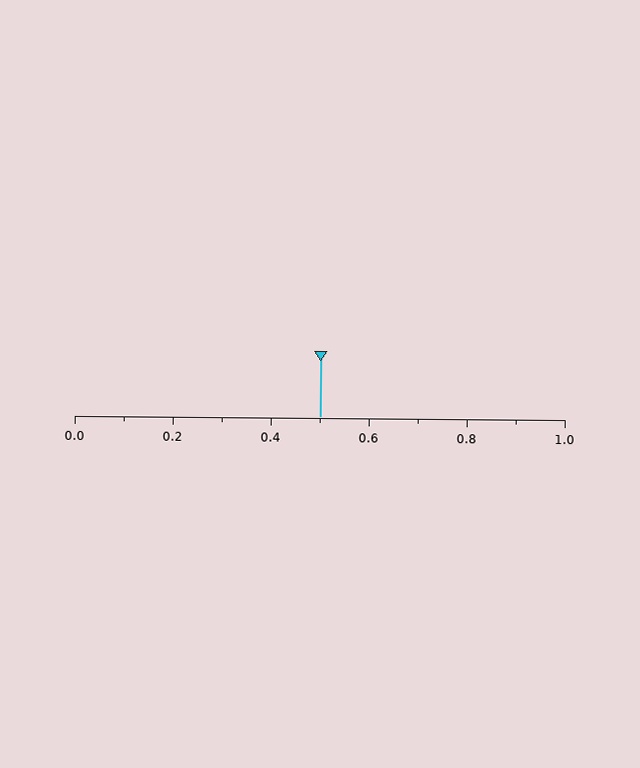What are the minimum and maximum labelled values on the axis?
The axis runs from 0.0 to 1.0.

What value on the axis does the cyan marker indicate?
The marker indicates approximately 0.5.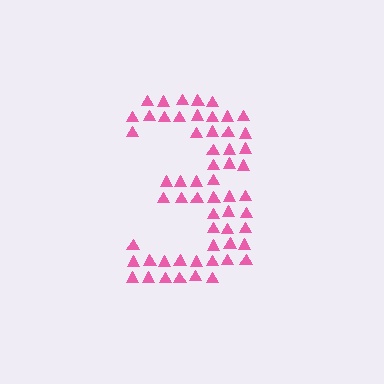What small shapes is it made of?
It is made of small triangles.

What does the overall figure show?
The overall figure shows the digit 3.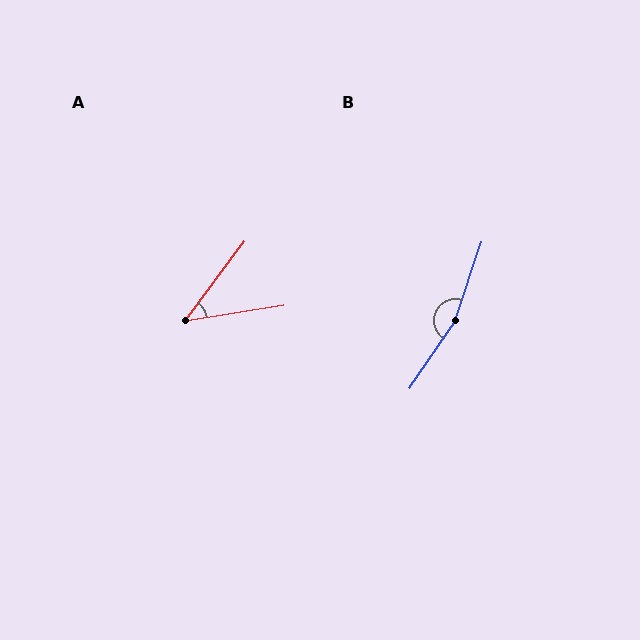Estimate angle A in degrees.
Approximately 44 degrees.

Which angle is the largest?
B, at approximately 164 degrees.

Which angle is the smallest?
A, at approximately 44 degrees.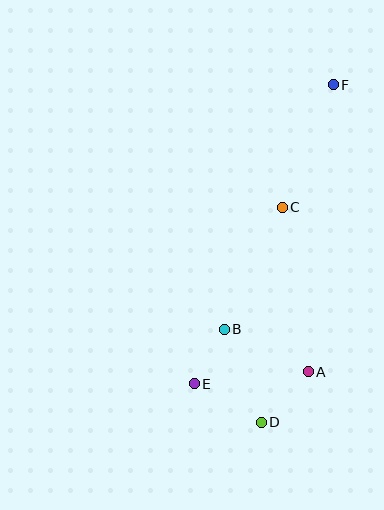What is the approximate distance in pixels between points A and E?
The distance between A and E is approximately 115 pixels.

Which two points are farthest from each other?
Points D and F are farthest from each other.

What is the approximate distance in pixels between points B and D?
The distance between B and D is approximately 100 pixels.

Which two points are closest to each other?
Points B and E are closest to each other.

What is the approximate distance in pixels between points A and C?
The distance between A and C is approximately 166 pixels.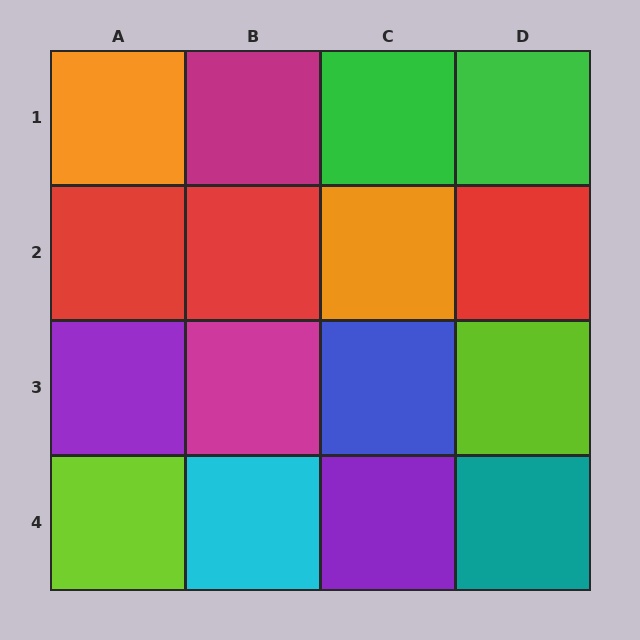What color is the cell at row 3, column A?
Purple.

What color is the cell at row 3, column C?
Blue.